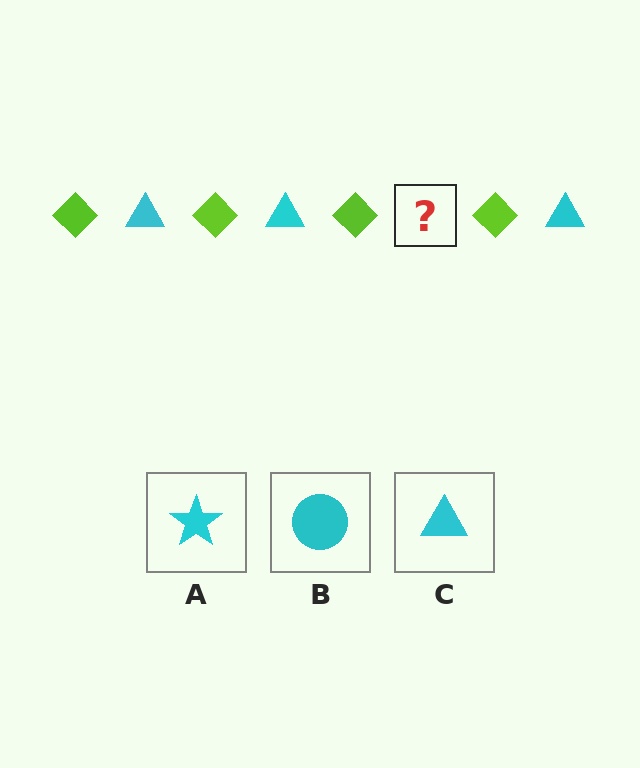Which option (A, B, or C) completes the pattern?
C.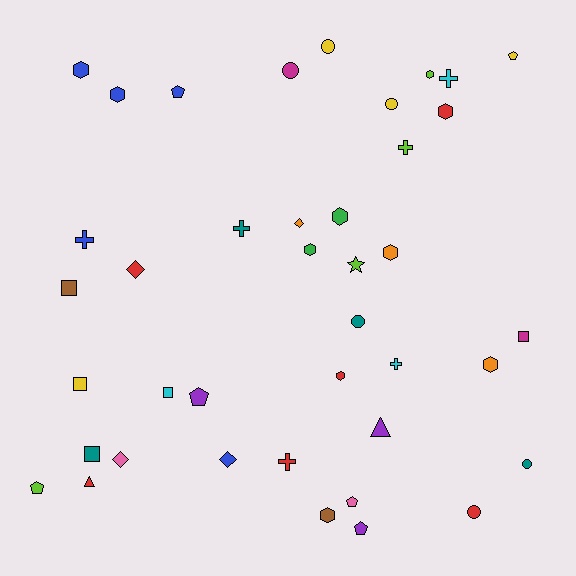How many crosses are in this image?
There are 6 crosses.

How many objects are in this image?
There are 40 objects.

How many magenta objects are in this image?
There are 2 magenta objects.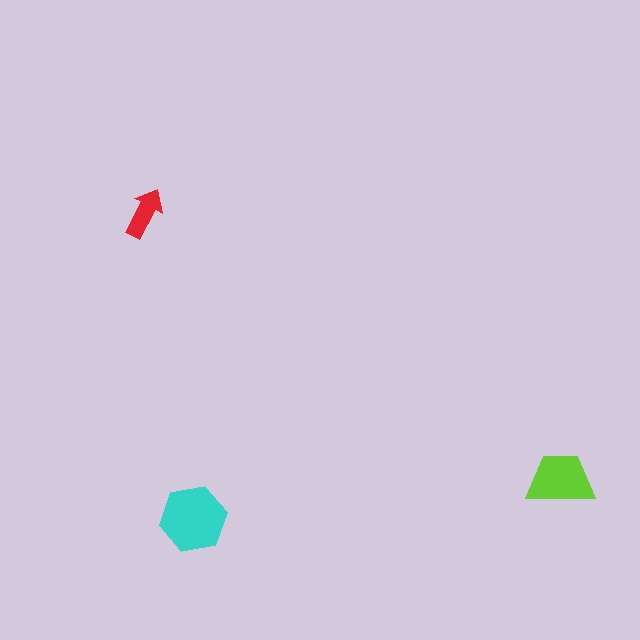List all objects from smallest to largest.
The red arrow, the lime trapezoid, the cyan hexagon.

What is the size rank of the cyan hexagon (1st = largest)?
1st.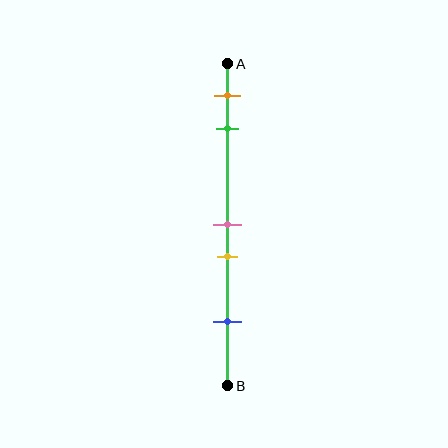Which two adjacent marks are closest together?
The pink and yellow marks are the closest adjacent pair.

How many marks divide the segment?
There are 5 marks dividing the segment.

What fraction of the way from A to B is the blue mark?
The blue mark is approximately 80% (0.8) of the way from A to B.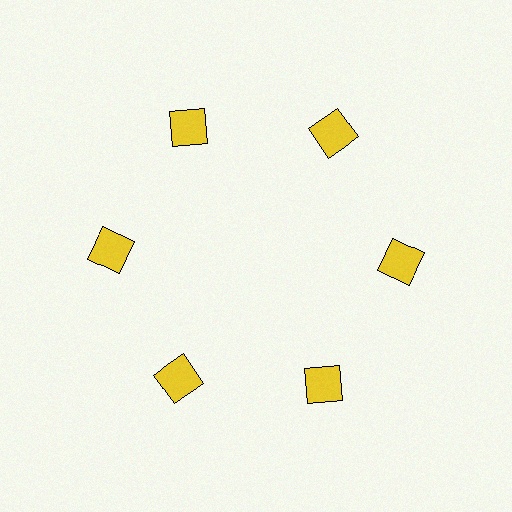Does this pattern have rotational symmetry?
Yes, this pattern has 6-fold rotational symmetry. It looks the same after rotating 60 degrees around the center.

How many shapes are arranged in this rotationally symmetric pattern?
There are 6 shapes, arranged in 6 groups of 1.